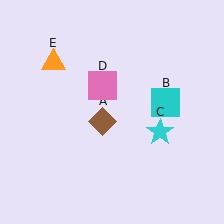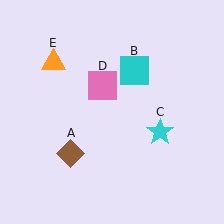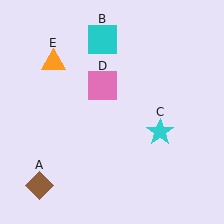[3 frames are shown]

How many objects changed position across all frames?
2 objects changed position: brown diamond (object A), cyan square (object B).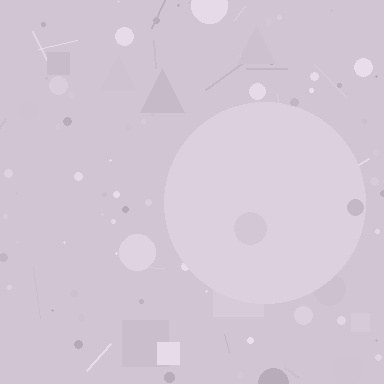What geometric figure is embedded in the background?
A circle is embedded in the background.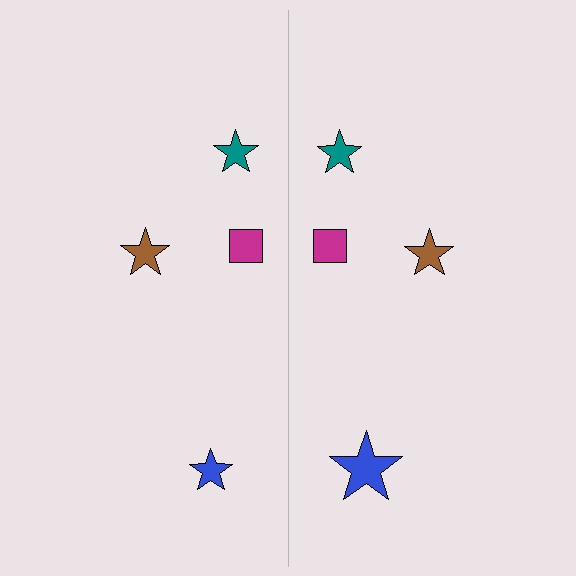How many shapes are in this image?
There are 8 shapes in this image.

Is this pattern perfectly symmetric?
No, the pattern is not perfectly symmetric. The blue star on the right side has a different size than its mirror counterpart.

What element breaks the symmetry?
The blue star on the right side has a different size than its mirror counterpart.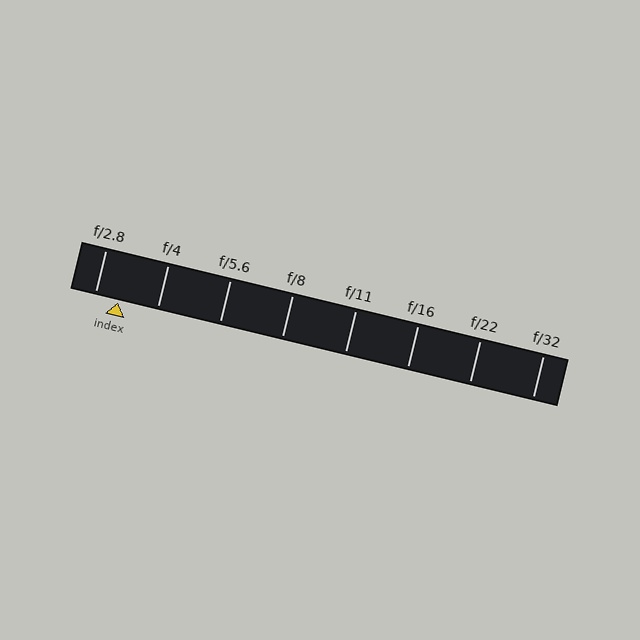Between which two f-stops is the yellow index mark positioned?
The index mark is between f/2.8 and f/4.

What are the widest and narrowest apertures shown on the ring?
The widest aperture shown is f/2.8 and the narrowest is f/32.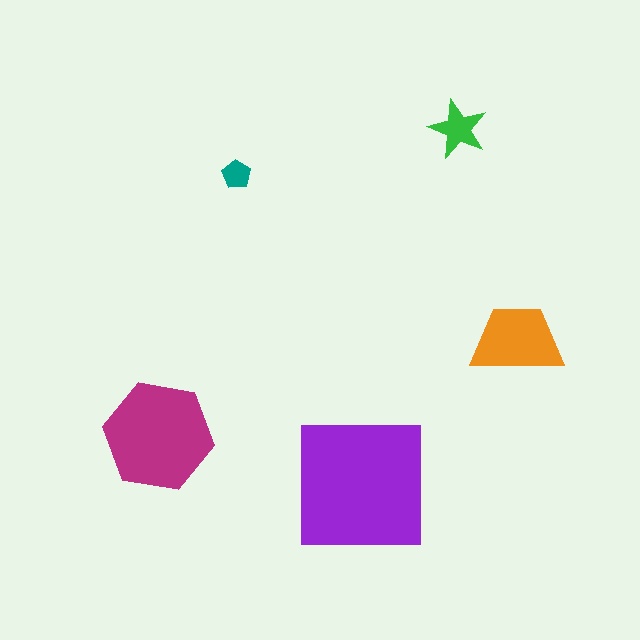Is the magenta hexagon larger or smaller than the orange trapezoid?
Larger.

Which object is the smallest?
The teal pentagon.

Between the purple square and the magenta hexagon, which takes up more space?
The purple square.